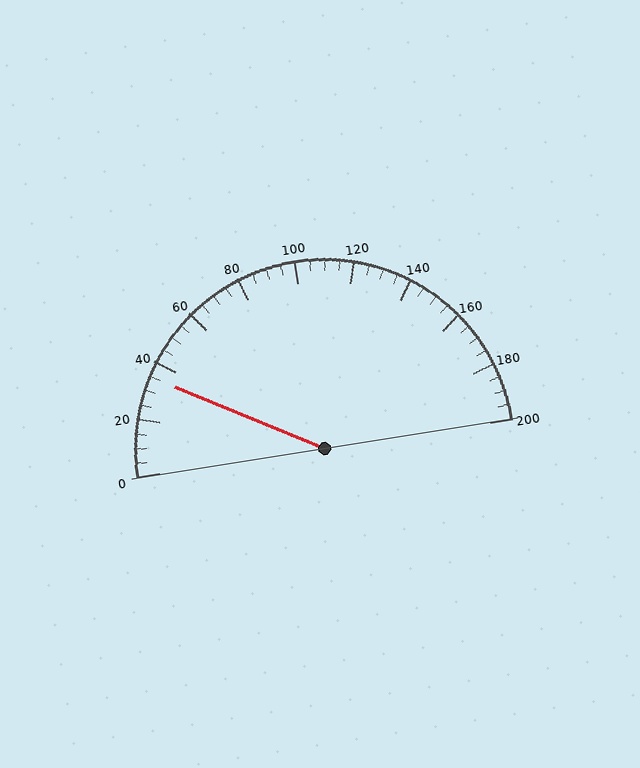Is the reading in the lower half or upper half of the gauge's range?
The reading is in the lower half of the range (0 to 200).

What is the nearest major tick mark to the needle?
The nearest major tick mark is 40.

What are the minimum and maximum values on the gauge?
The gauge ranges from 0 to 200.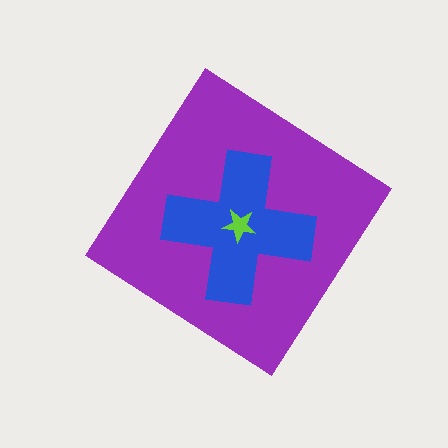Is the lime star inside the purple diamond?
Yes.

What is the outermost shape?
The purple diamond.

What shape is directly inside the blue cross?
The lime star.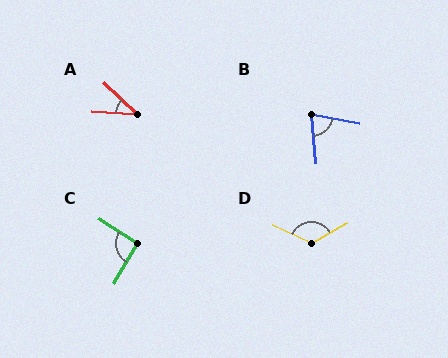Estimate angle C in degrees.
Approximately 93 degrees.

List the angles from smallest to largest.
A (40°), B (74°), C (93°), D (124°).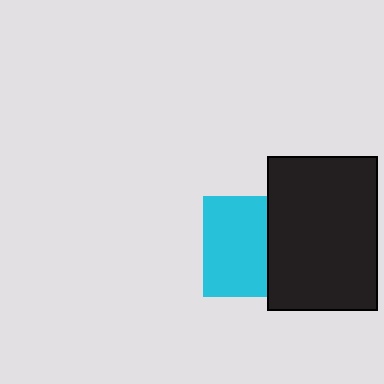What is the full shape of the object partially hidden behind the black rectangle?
The partially hidden object is a cyan square.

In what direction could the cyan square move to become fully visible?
The cyan square could move left. That would shift it out from behind the black rectangle entirely.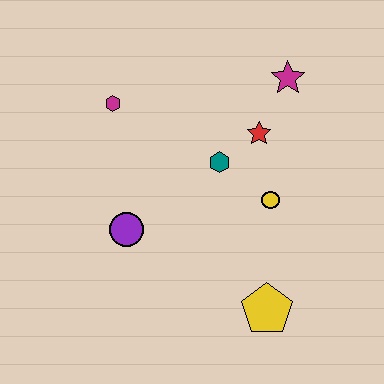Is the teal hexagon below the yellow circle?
No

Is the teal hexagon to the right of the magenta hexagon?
Yes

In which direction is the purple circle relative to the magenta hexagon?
The purple circle is below the magenta hexagon.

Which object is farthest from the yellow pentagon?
The magenta hexagon is farthest from the yellow pentagon.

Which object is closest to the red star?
The teal hexagon is closest to the red star.